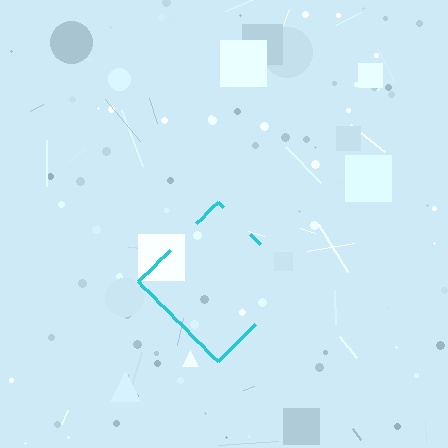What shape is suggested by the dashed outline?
The dashed outline suggests a diamond.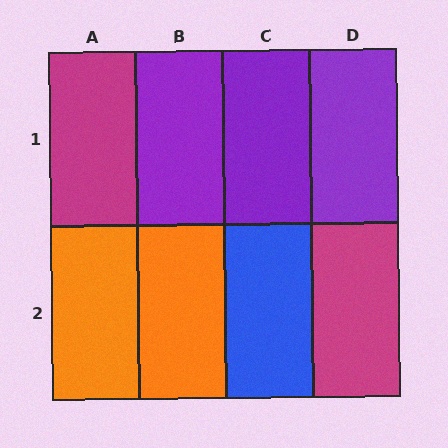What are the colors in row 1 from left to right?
Magenta, purple, purple, purple.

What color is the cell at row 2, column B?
Orange.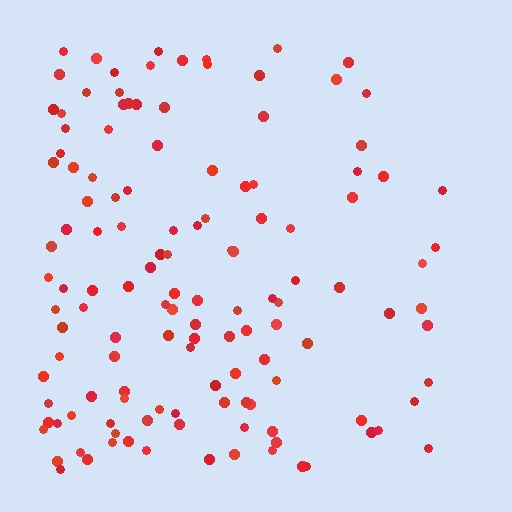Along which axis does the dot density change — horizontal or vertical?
Horizontal.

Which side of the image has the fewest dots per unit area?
The right.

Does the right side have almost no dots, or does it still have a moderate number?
Still a moderate number, just noticeably fewer than the left.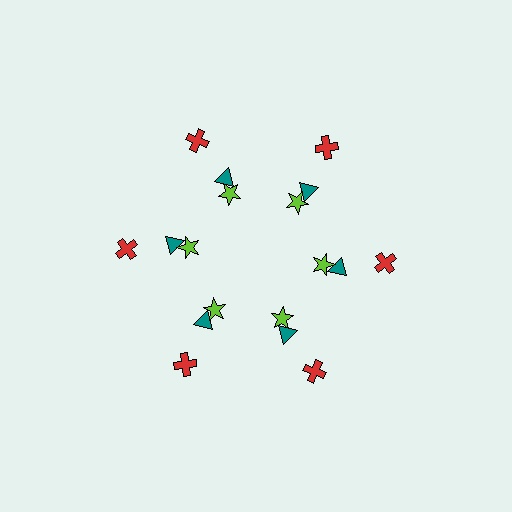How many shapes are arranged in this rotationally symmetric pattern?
There are 18 shapes, arranged in 6 groups of 3.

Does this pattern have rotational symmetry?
Yes, this pattern has 6-fold rotational symmetry. It looks the same after rotating 60 degrees around the center.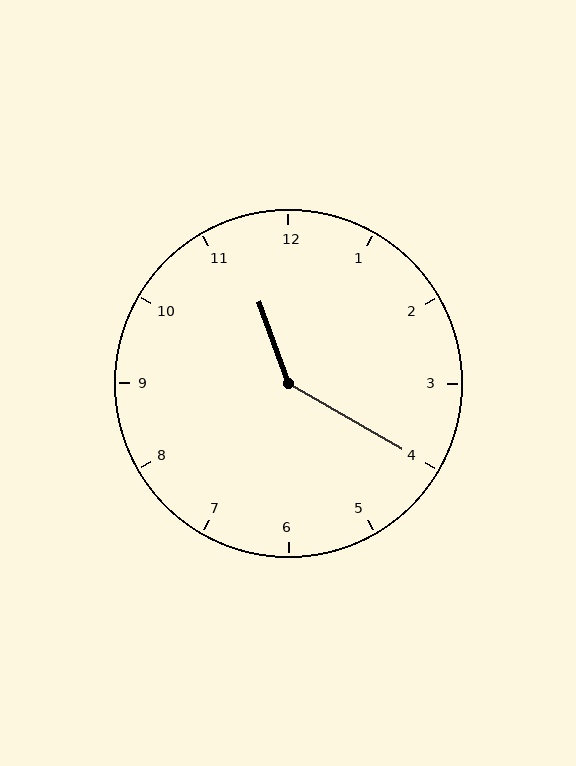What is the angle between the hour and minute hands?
Approximately 140 degrees.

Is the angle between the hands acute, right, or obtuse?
It is obtuse.